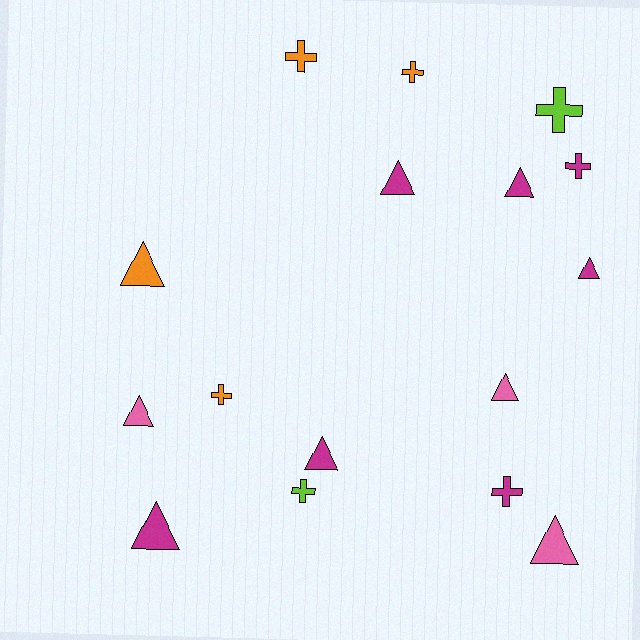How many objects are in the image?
There are 16 objects.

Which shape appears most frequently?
Triangle, with 9 objects.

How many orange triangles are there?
There is 1 orange triangle.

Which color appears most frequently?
Magenta, with 7 objects.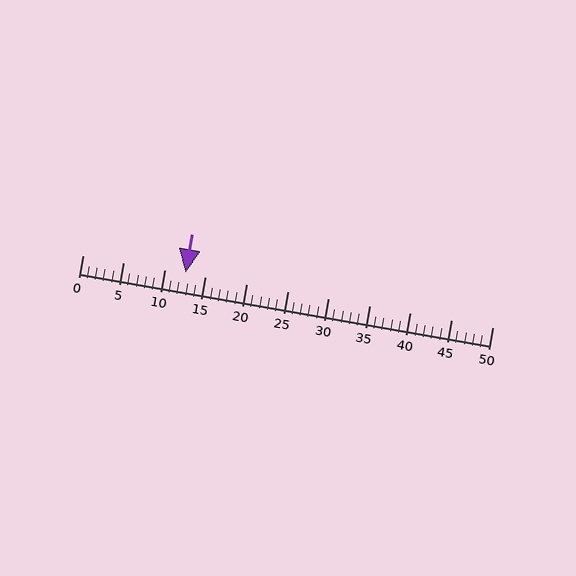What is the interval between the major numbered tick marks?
The major tick marks are spaced 5 units apart.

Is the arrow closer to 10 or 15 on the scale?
The arrow is closer to 15.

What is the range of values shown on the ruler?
The ruler shows values from 0 to 50.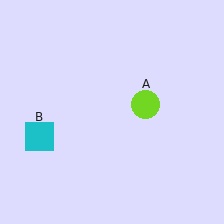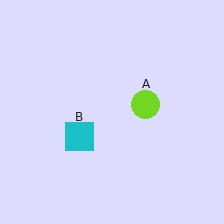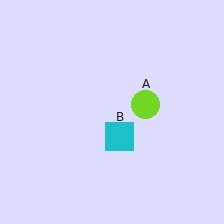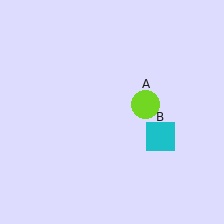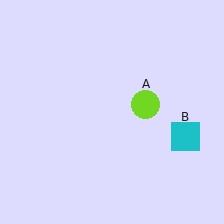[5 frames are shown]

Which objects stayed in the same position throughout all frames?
Lime circle (object A) remained stationary.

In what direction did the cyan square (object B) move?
The cyan square (object B) moved right.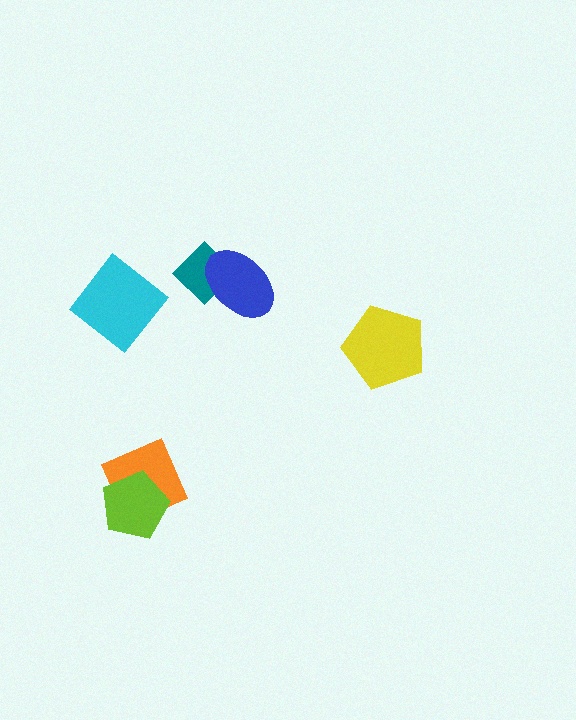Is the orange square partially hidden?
Yes, it is partially covered by another shape.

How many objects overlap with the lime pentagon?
1 object overlaps with the lime pentagon.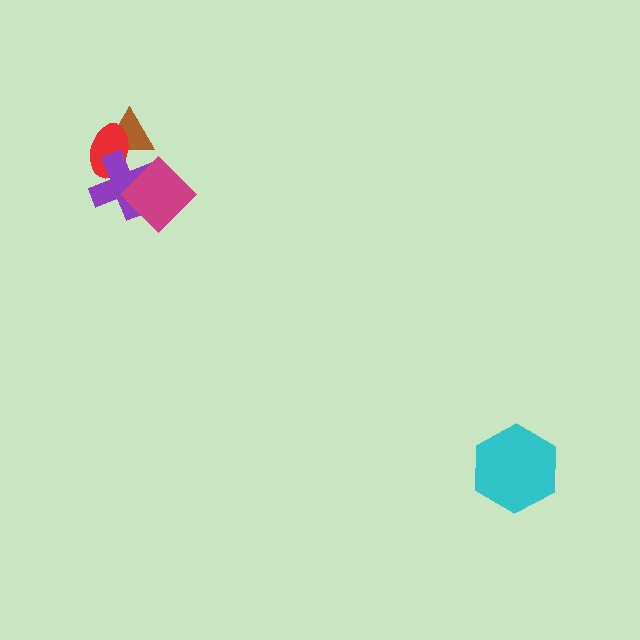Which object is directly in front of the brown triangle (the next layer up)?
The red ellipse is directly in front of the brown triangle.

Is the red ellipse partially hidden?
Yes, it is partially covered by another shape.